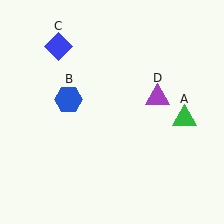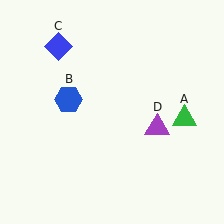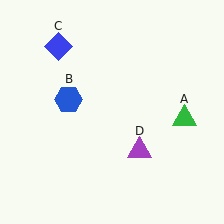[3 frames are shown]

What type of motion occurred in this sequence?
The purple triangle (object D) rotated clockwise around the center of the scene.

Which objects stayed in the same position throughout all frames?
Green triangle (object A) and blue hexagon (object B) and blue diamond (object C) remained stationary.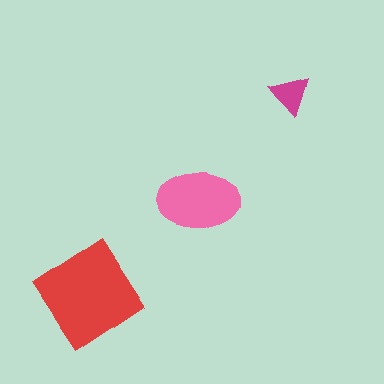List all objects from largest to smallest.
The red diamond, the pink ellipse, the magenta triangle.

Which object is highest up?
The magenta triangle is topmost.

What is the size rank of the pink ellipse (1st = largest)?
2nd.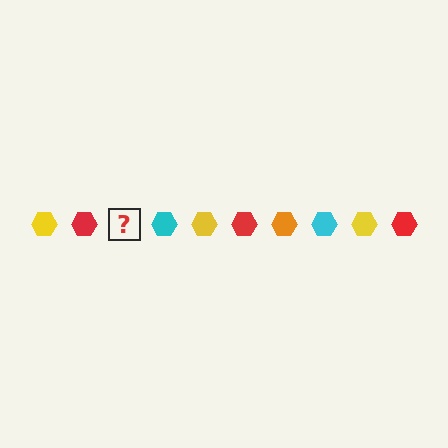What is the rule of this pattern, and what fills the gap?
The rule is that the pattern cycles through yellow, red, orange, cyan hexagons. The gap should be filled with an orange hexagon.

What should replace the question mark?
The question mark should be replaced with an orange hexagon.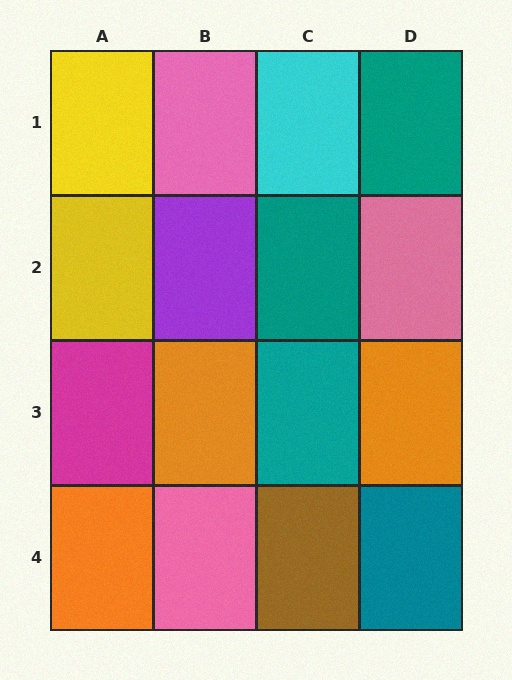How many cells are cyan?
1 cell is cyan.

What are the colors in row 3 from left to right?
Magenta, orange, teal, orange.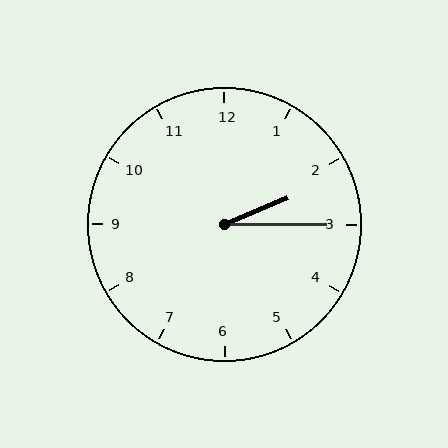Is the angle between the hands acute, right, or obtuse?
It is acute.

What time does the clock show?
2:15.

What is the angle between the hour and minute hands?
Approximately 22 degrees.